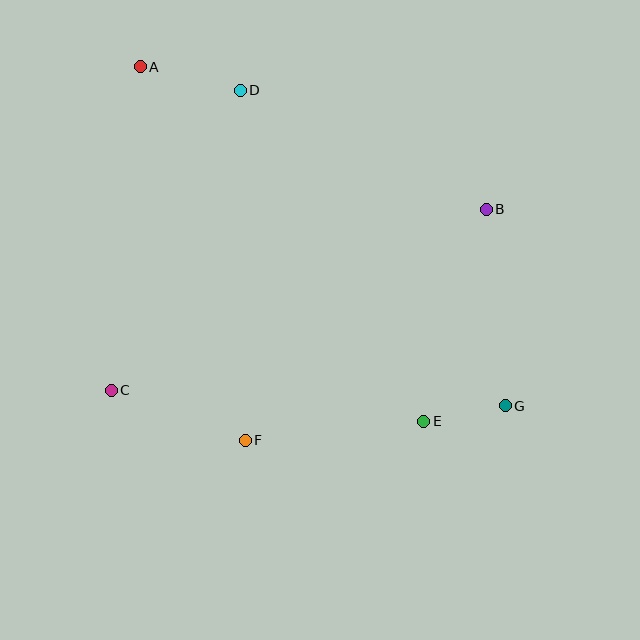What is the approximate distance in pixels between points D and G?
The distance between D and G is approximately 412 pixels.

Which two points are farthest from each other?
Points A and G are farthest from each other.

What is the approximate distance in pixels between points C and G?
The distance between C and G is approximately 394 pixels.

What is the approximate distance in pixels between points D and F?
The distance between D and F is approximately 350 pixels.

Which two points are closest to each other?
Points E and G are closest to each other.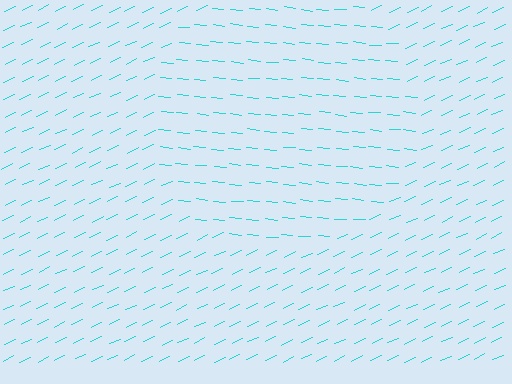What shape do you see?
I see a circle.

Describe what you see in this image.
The image is filled with small cyan line segments. A circle region in the image has lines oriented differently from the surrounding lines, creating a visible texture boundary.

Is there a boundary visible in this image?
Yes, there is a texture boundary formed by a change in line orientation.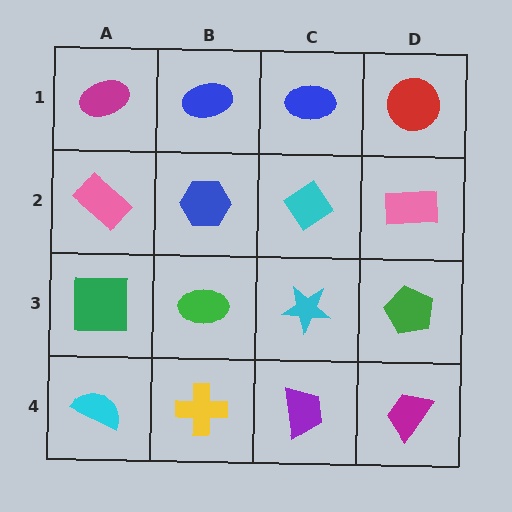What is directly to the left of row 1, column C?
A blue ellipse.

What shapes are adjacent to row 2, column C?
A blue ellipse (row 1, column C), a cyan star (row 3, column C), a blue hexagon (row 2, column B), a pink rectangle (row 2, column D).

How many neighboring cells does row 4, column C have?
3.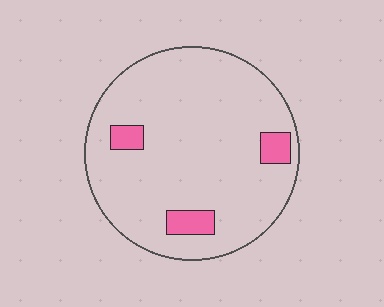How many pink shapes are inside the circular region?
3.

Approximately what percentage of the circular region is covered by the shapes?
Approximately 10%.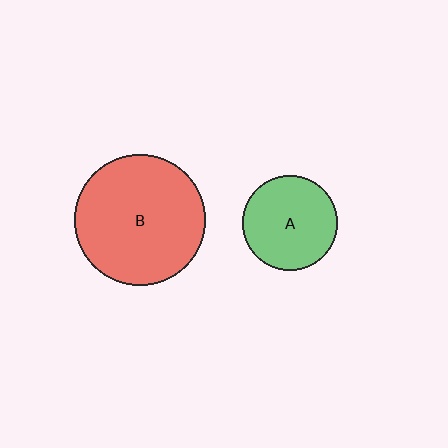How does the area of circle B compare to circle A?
Approximately 1.9 times.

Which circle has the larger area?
Circle B (red).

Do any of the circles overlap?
No, none of the circles overlap.